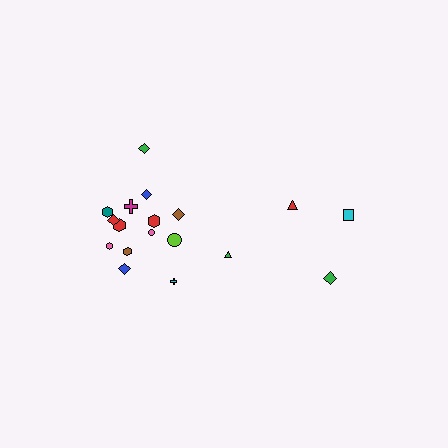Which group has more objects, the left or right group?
The left group.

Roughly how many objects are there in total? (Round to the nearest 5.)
Roughly 20 objects in total.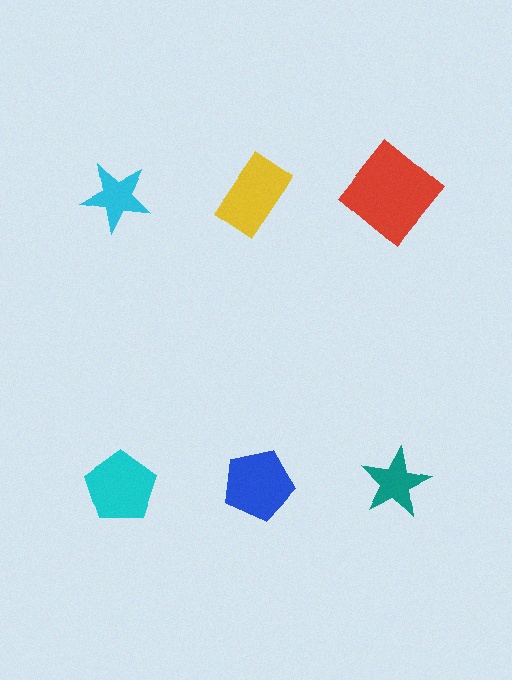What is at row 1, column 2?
A yellow rectangle.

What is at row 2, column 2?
A blue pentagon.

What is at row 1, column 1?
A cyan star.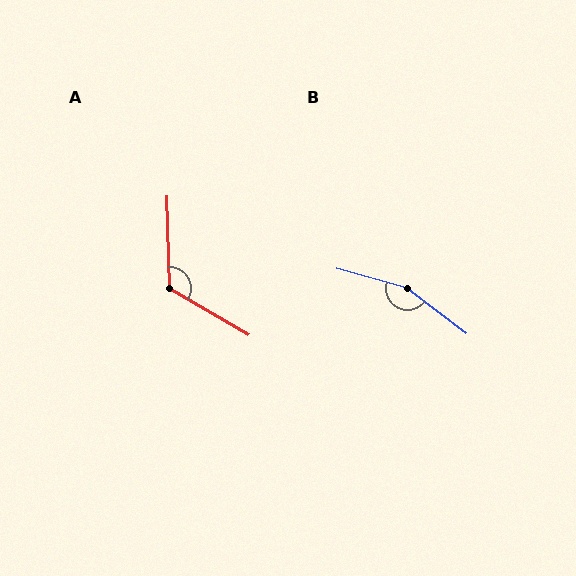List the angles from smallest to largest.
A (122°), B (158°).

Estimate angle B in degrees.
Approximately 158 degrees.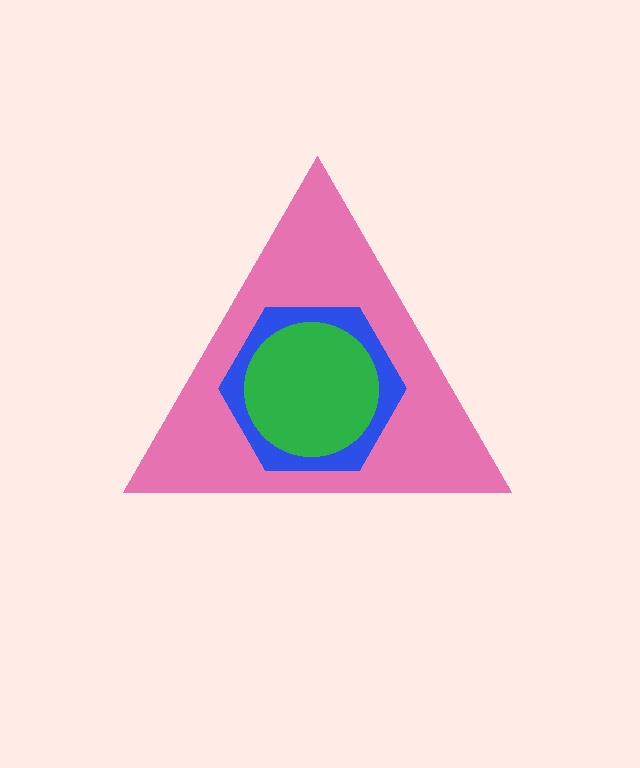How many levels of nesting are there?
3.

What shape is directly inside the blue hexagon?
The green circle.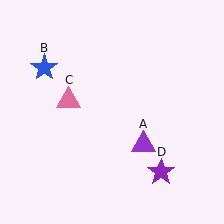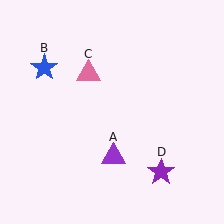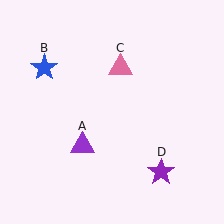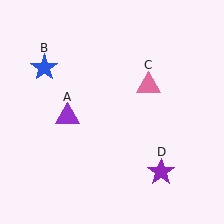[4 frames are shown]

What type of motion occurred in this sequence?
The purple triangle (object A), pink triangle (object C) rotated clockwise around the center of the scene.